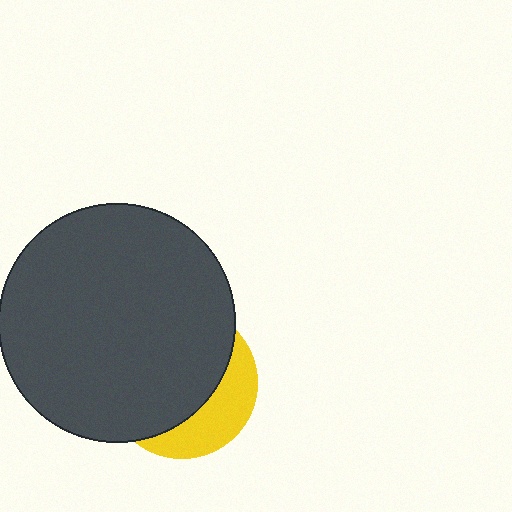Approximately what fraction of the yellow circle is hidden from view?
Roughly 69% of the yellow circle is hidden behind the dark gray circle.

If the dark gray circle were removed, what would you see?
You would see the complete yellow circle.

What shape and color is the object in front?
The object in front is a dark gray circle.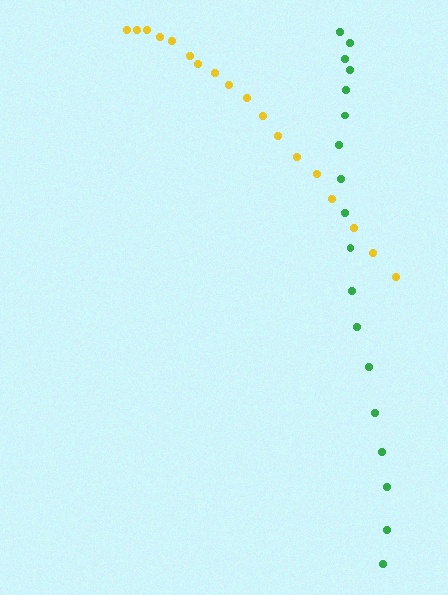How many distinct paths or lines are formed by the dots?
There are 2 distinct paths.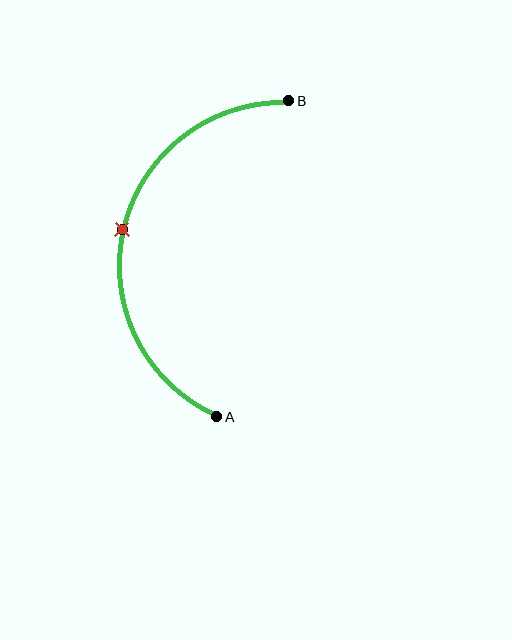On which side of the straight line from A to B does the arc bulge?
The arc bulges to the left of the straight line connecting A and B.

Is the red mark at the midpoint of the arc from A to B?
Yes. The red mark lies on the arc at equal arc-length from both A and B — it is the arc midpoint.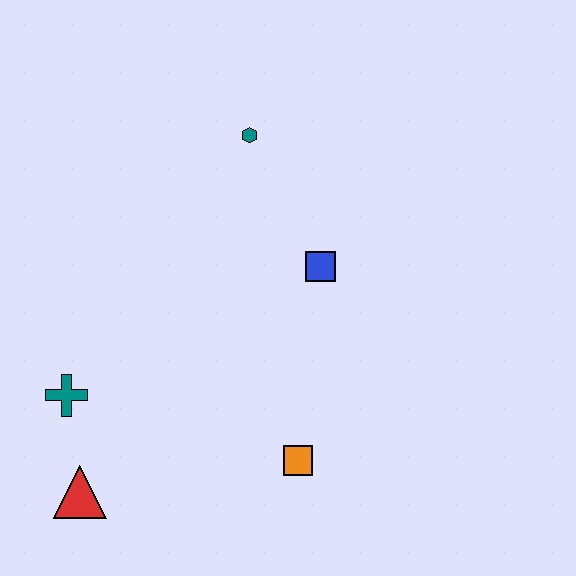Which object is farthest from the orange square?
The teal hexagon is farthest from the orange square.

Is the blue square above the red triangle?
Yes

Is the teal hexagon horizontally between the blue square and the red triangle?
Yes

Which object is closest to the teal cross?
The red triangle is closest to the teal cross.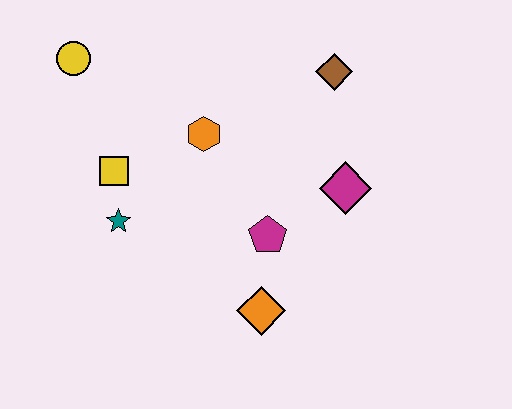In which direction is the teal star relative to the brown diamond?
The teal star is to the left of the brown diamond.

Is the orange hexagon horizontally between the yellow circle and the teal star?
No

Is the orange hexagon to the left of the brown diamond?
Yes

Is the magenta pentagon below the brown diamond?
Yes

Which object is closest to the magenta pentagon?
The orange diamond is closest to the magenta pentagon.